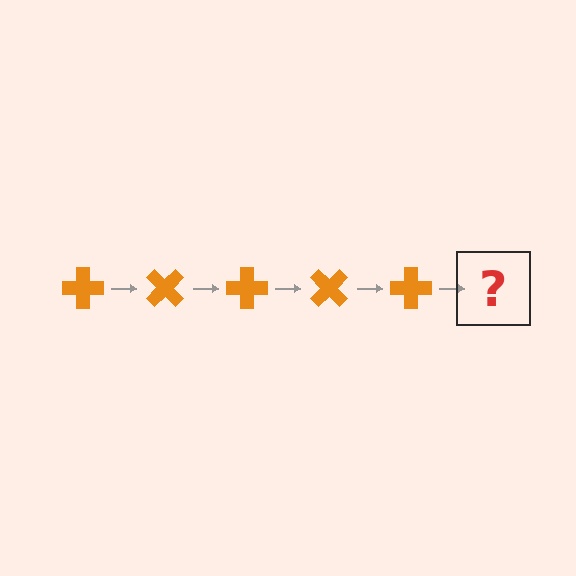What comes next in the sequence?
The next element should be an orange cross rotated 225 degrees.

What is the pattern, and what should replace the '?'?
The pattern is that the cross rotates 45 degrees each step. The '?' should be an orange cross rotated 225 degrees.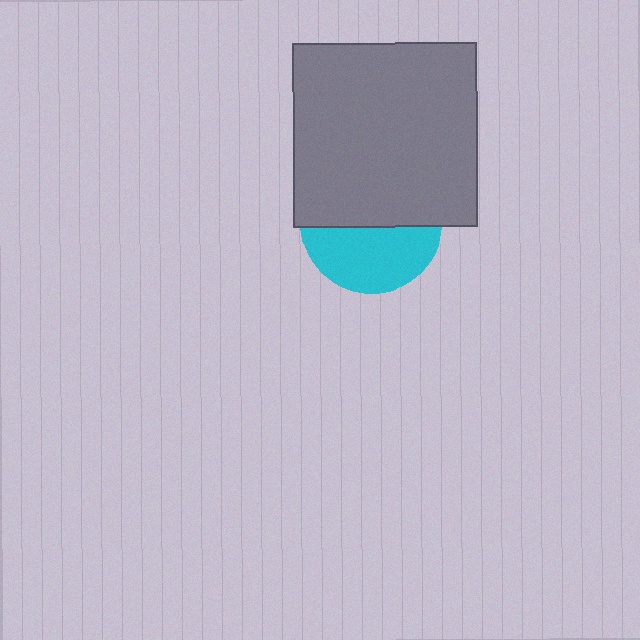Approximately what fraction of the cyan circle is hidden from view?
Roughly 54% of the cyan circle is hidden behind the gray square.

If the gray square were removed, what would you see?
You would see the complete cyan circle.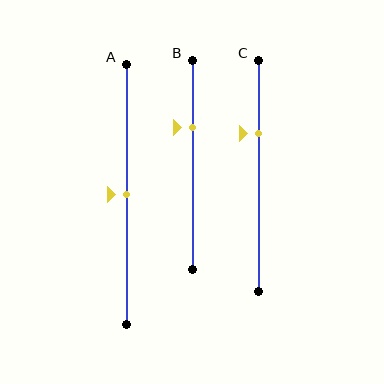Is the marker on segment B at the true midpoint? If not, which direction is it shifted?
No, the marker on segment B is shifted upward by about 18% of the segment length.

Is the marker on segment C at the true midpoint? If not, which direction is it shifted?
No, the marker on segment C is shifted upward by about 18% of the segment length.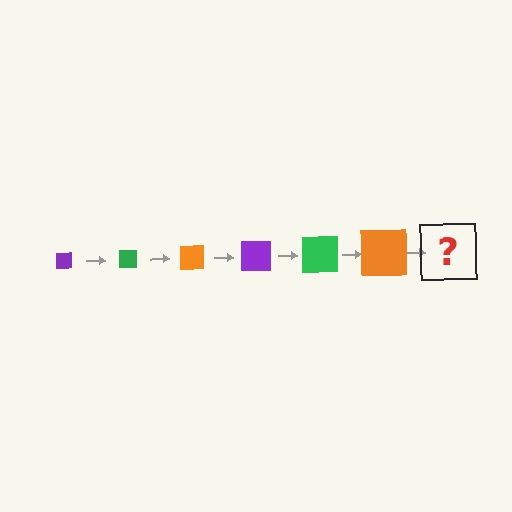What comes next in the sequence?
The next element should be a purple square, larger than the previous one.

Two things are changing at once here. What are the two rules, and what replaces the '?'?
The two rules are that the square grows larger each step and the color cycles through purple, green, and orange. The '?' should be a purple square, larger than the previous one.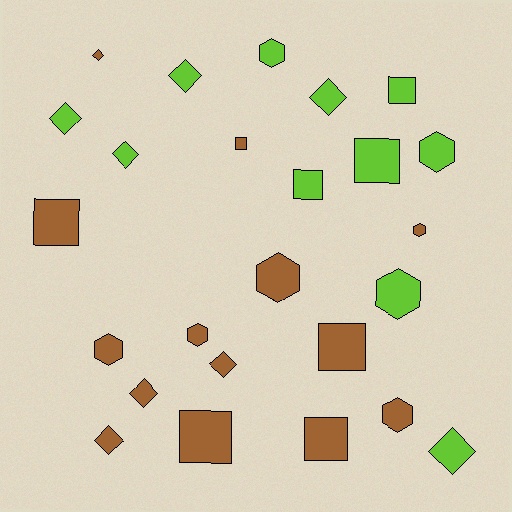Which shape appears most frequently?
Diamond, with 9 objects.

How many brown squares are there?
There are 5 brown squares.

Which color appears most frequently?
Brown, with 14 objects.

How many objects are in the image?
There are 25 objects.